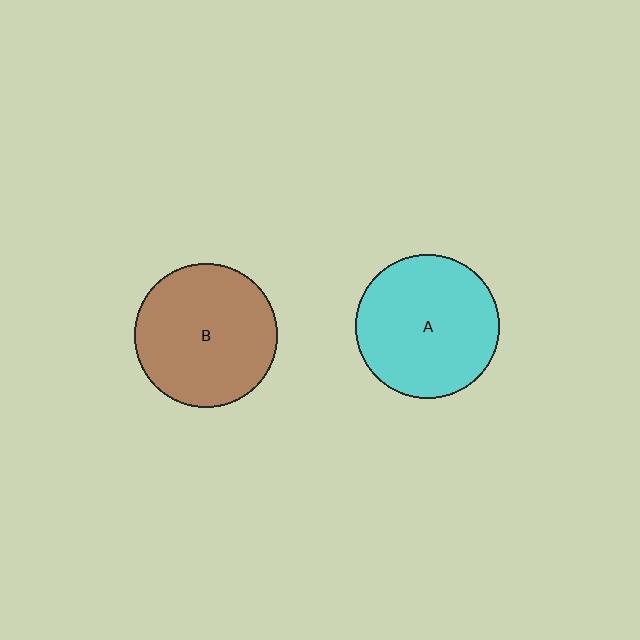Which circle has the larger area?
Circle B (brown).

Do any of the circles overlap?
No, none of the circles overlap.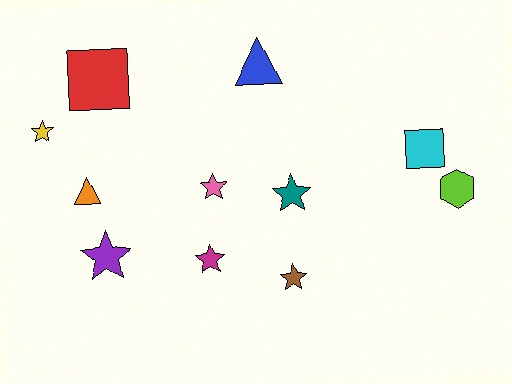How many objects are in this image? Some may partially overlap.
There are 11 objects.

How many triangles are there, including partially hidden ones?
There are 2 triangles.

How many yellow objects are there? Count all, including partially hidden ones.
There is 1 yellow object.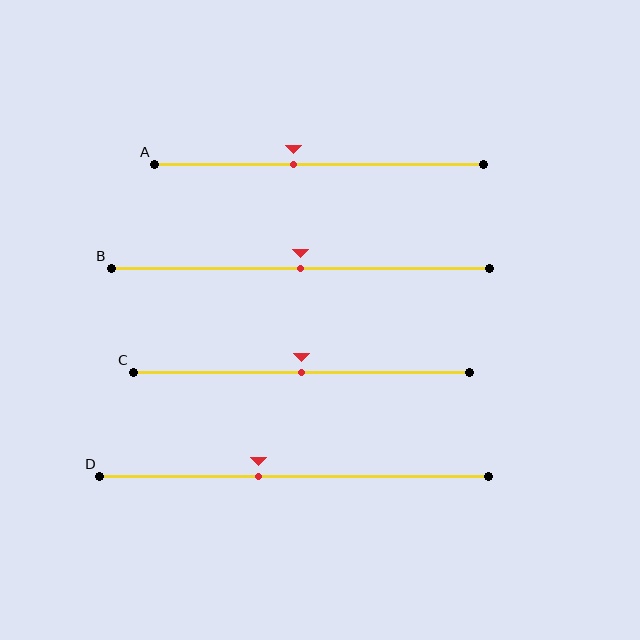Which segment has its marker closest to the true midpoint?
Segment B has its marker closest to the true midpoint.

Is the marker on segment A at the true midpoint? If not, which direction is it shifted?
No, the marker on segment A is shifted to the left by about 8% of the segment length.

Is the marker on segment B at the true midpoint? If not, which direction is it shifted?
Yes, the marker on segment B is at the true midpoint.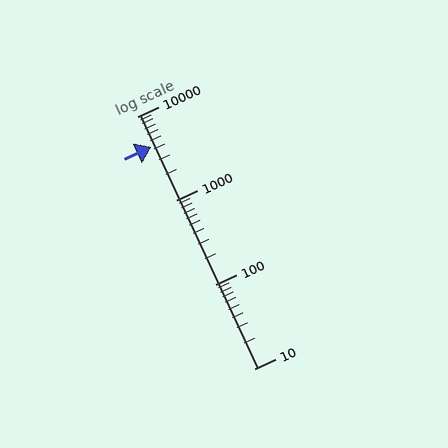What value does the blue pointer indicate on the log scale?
The pointer indicates approximately 4400.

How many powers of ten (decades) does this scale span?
The scale spans 3 decades, from 10 to 10000.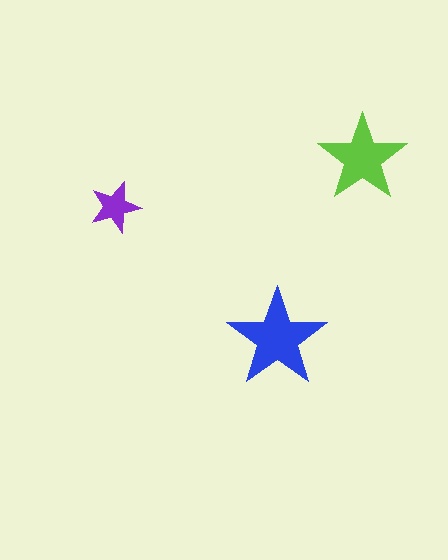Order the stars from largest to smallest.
the blue one, the lime one, the purple one.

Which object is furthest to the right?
The lime star is rightmost.